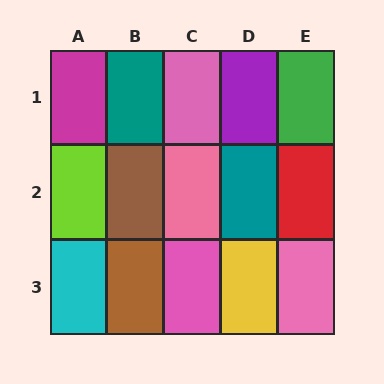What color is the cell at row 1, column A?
Magenta.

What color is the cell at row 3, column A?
Cyan.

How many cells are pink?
4 cells are pink.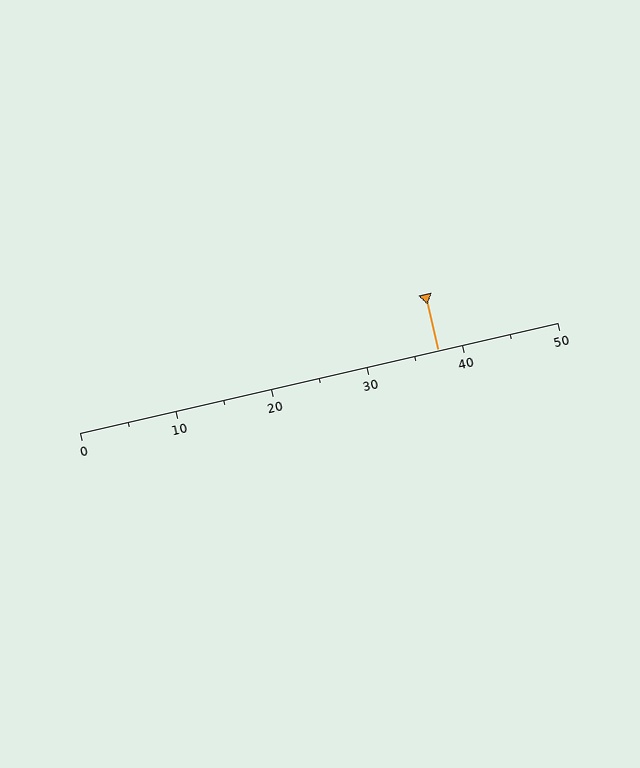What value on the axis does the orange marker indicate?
The marker indicates approximately 37.5.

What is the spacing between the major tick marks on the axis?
The major ticks are spaced 10 apart.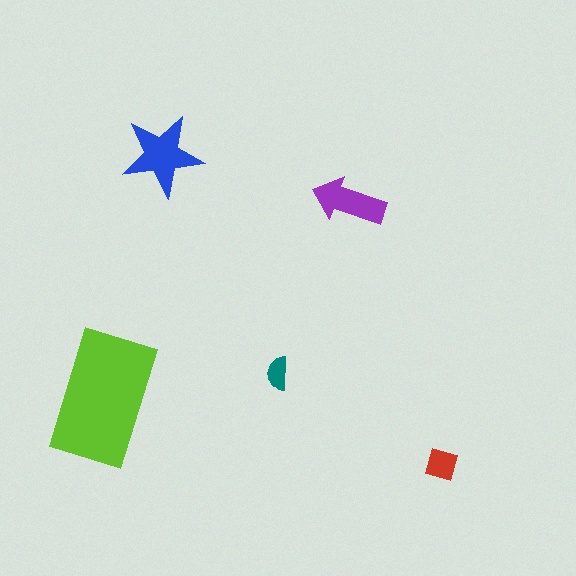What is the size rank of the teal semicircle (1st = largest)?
5th.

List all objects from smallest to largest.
The teal semicircle, the red square, the purple arrow, the blue star, the lime rectangle.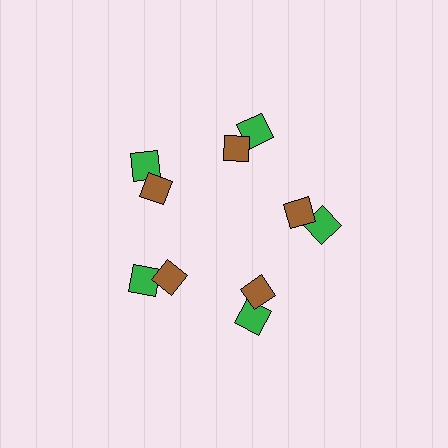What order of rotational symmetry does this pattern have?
This pattern has 5-fold rotational symmetry.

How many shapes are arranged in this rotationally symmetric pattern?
There are 10 shapes, arranged in 5 groups of 2.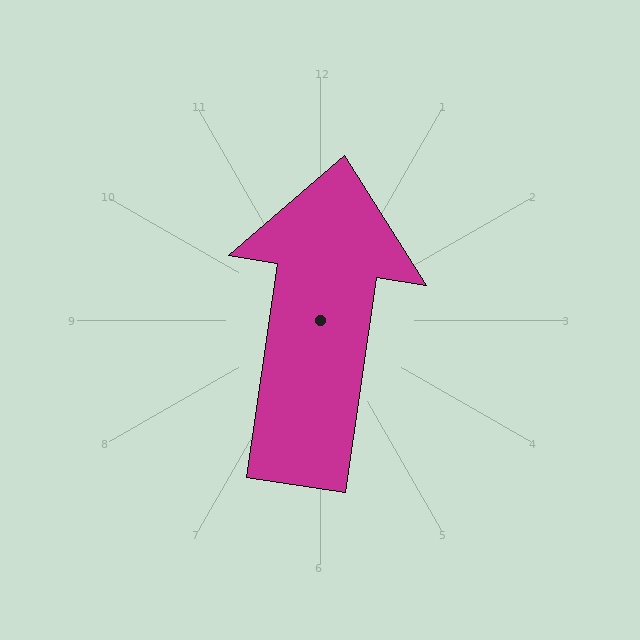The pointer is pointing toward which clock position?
Roughly 12 o'clock.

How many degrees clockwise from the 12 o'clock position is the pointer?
Approximately 8 degrees.